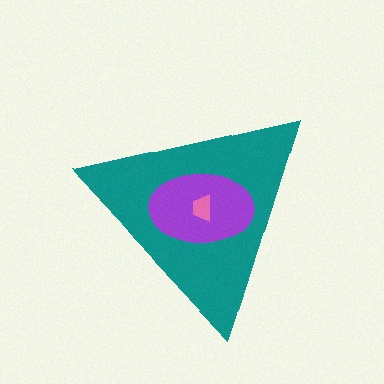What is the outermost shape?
The teal triangle.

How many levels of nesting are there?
3.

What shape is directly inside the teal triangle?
The purple ellipse.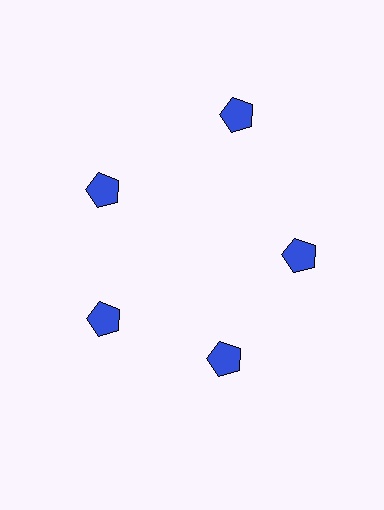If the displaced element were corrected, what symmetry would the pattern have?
It would have 5-fold rotational symmetry — the pattern would map onto itself every 72 degrees.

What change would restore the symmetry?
The symmetry would be restored by moving it inward, back onto the ring so that all 5 pentagons sit at equal angles and equal distance from the center.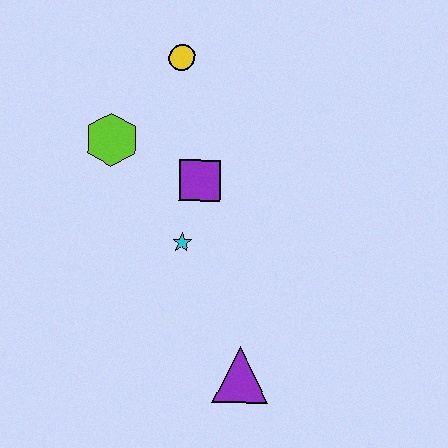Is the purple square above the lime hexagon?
No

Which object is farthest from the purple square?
The purple triangle is farthest from the purple square.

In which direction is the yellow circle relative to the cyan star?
The yellow circle is above the cyan star.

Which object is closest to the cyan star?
The purple square is closest to the cyan star.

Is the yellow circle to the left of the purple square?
Yes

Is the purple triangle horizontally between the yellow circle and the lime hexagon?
No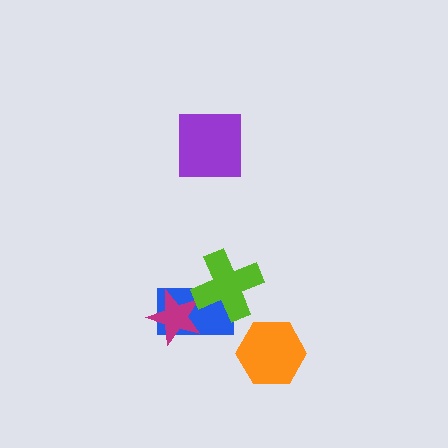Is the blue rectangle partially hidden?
Yes, it is partially covered by another shape.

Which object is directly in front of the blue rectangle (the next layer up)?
The magenta star is directly in front of the blue rectangle.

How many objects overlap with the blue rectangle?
2 objects overlap with the blue rectangle.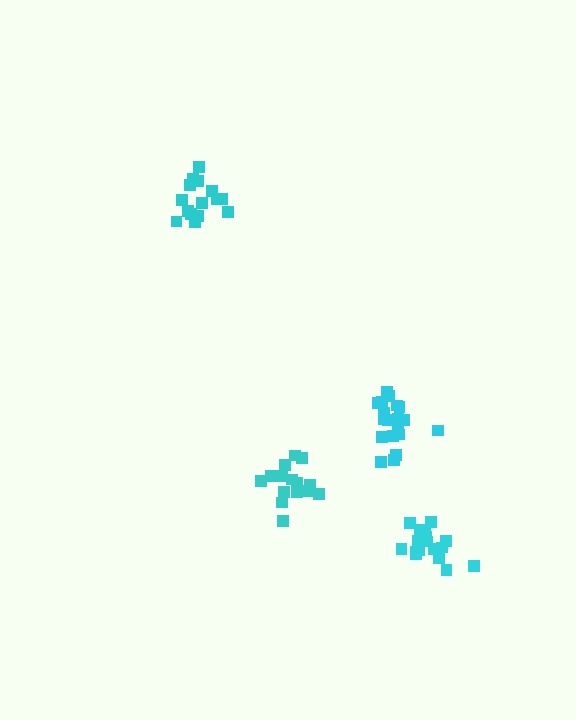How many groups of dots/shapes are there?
There are 4 groups.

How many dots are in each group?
Group 1: 15 dots, Group 2: 21 dots, Group 3: 16 dots, Group 4: 18 dots (70 total).